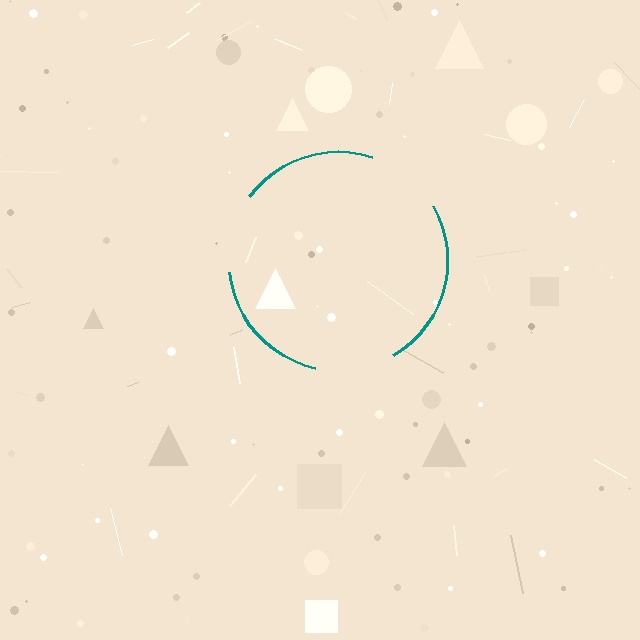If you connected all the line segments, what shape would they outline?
They would outline a circle.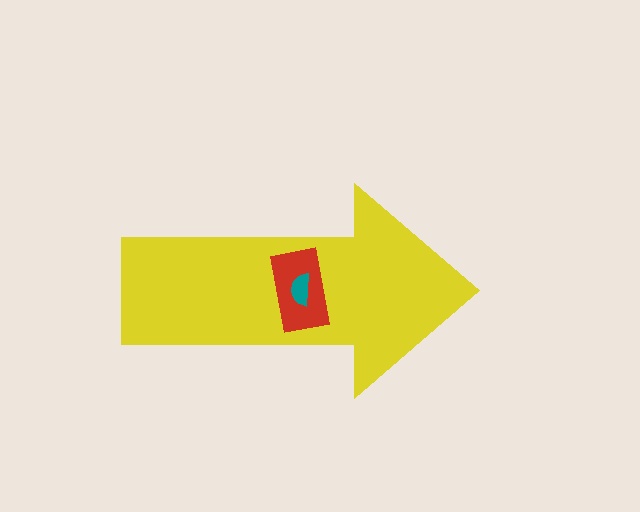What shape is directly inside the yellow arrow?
The red rectangle.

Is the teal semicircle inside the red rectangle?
Yes.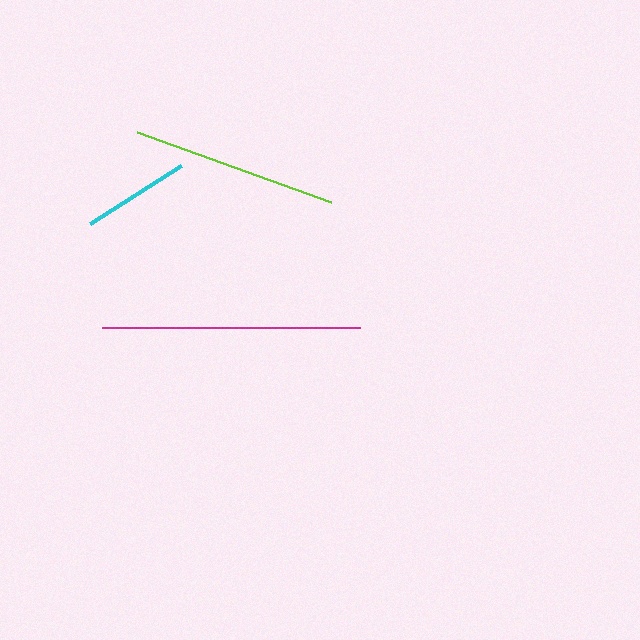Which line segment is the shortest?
The cyan line is the shortest at approximately 108 pixels.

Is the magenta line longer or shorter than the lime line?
The magenta line is longer than the lime line.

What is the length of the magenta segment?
The magenta segment is approximately 257 pixels long.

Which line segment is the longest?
The magenta line is the longest at approximately 257 pixels.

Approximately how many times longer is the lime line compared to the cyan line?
The lime line is approximately 1.9 times the length of the cyan line.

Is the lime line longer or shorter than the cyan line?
The lime line is longer than the cyan line.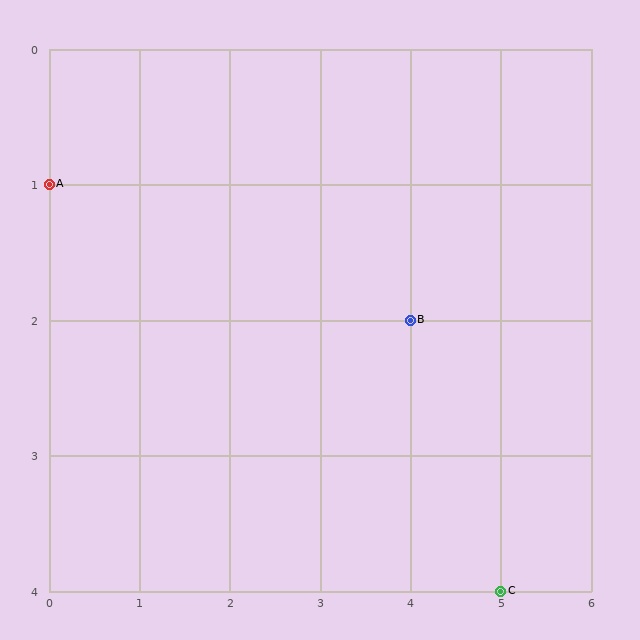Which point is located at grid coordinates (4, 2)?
Point B is at (4, 2).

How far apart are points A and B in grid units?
Points A and B are 4 columns and 1 row apart (about 4.1 grid units diagonally).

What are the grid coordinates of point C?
Point C is at grid coordinates (5, 4).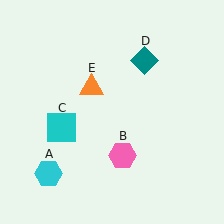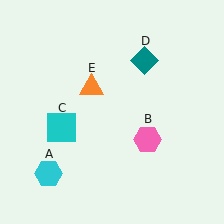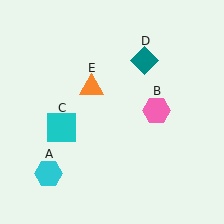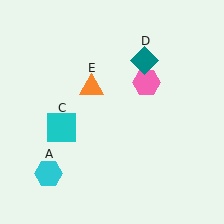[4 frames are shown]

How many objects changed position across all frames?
1 object changed position: pink hexagon (object B).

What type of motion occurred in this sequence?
The pink hexagon (object B) rotated counterclockwise around the center of the scene.